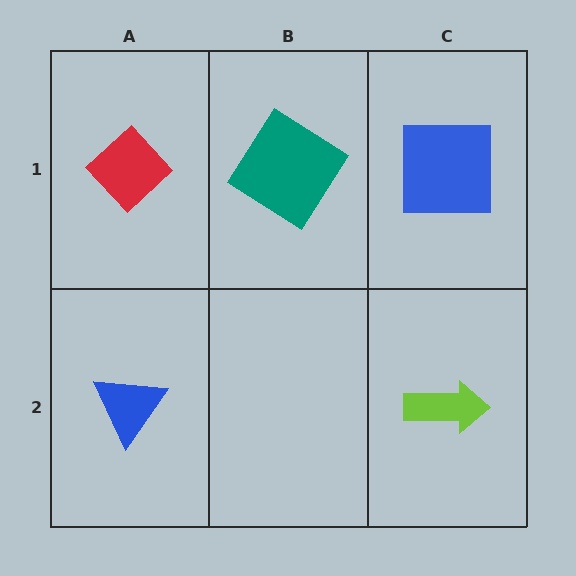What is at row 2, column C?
A lime arrow.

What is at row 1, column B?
A teal diamond.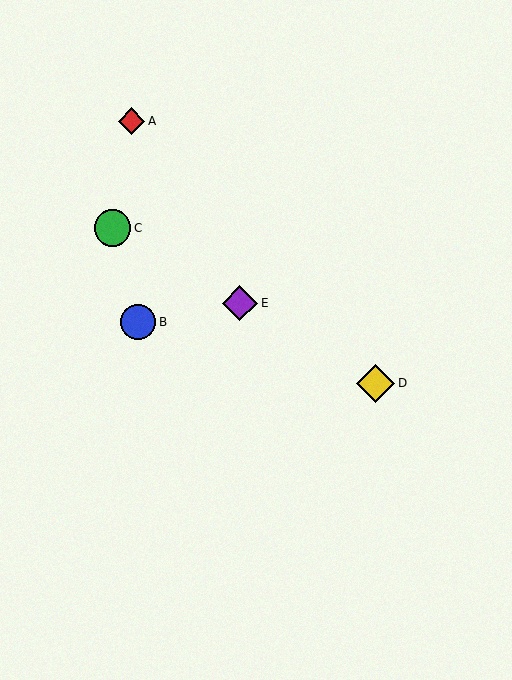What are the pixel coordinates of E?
Object E is at (240, 303).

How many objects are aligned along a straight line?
3 objects (C, D, E) are aligned along a straight line.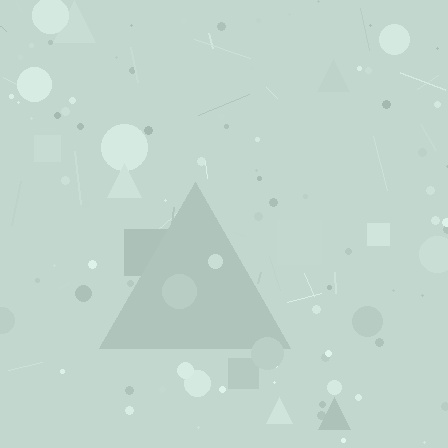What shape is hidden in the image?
A triangle is hidden in the image.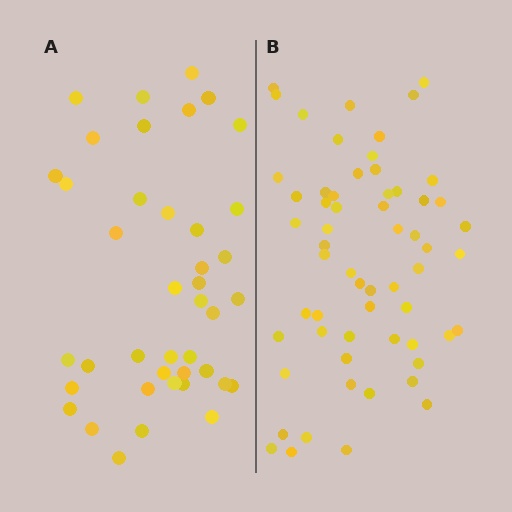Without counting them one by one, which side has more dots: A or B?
Region B (the right region) has more dots.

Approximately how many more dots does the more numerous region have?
Region B has approximately 20 more dots than region A.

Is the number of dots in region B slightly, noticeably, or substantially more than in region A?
Region B has substantially more. The ratio is roughly 1.5 to 1.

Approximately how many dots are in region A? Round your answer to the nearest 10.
About 40 dots. (The exact count is 41, which rounds to 40.)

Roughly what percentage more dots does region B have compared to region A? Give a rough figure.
About 45% more.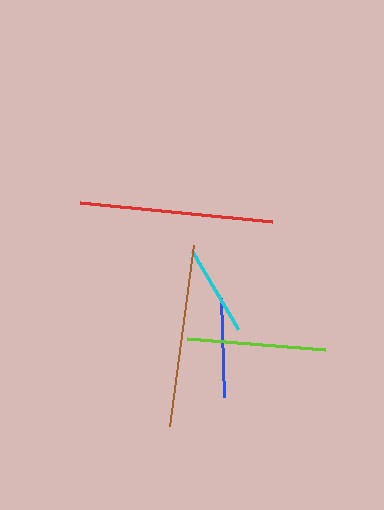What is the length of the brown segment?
The brown segment is approximately 183 pixels long.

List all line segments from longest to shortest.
From longest to shortest: red, brown, lime, blue, cyan.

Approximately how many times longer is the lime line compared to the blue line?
The lime line is approximately 1.4 times the length of the blue line.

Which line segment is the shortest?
The cyan line is the shortest at approximately 90 pixels.